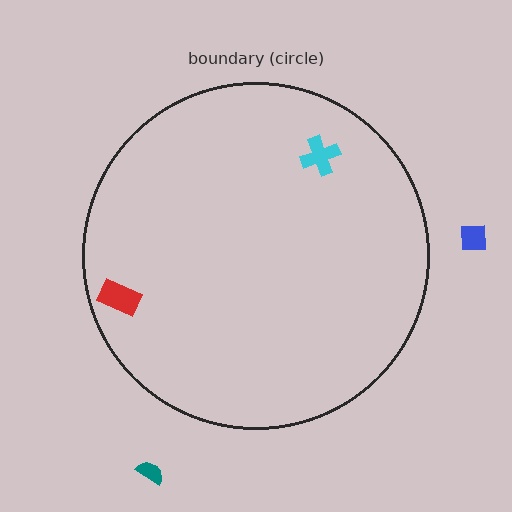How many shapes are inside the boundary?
2 inside, 2 outside.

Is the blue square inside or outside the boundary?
Outside.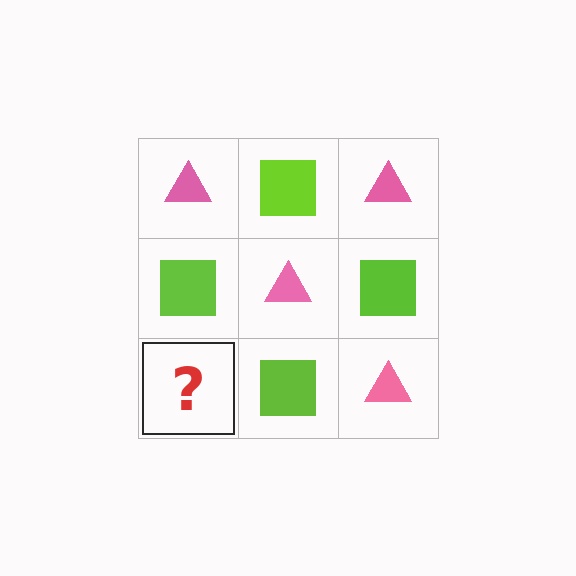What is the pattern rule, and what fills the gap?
The rule is that it alternates pink triangle and lime square in a checkerboard pattern. The gap should be filled with a pink triangle.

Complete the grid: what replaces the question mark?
The question mark should be replaced with a pink triangle.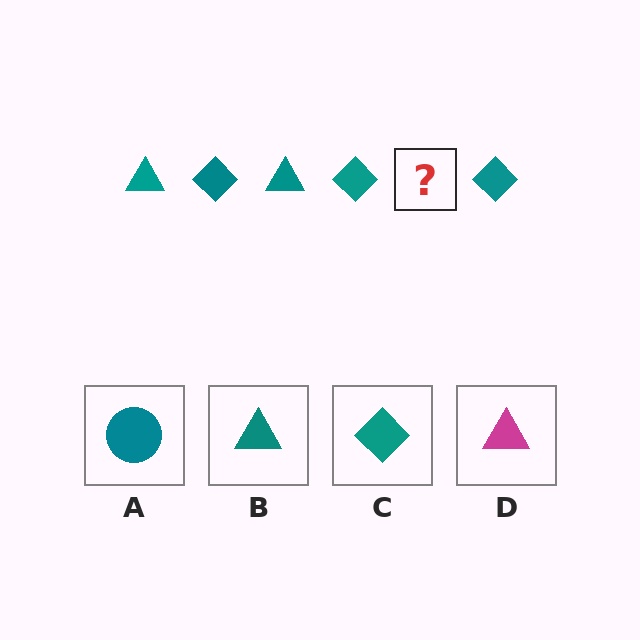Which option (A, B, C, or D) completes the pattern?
B.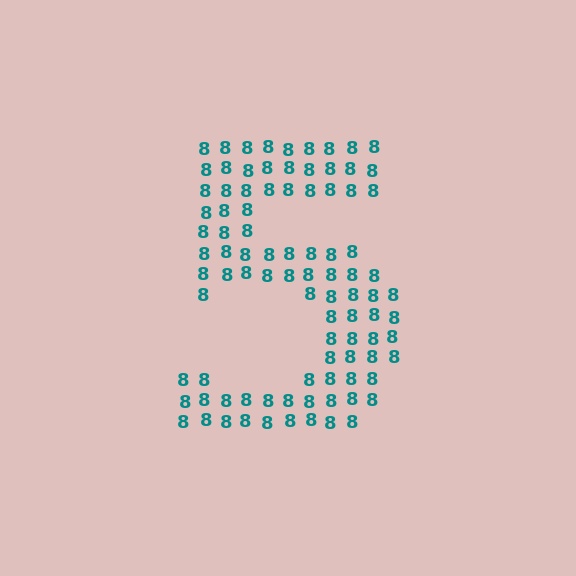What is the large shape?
The large shape is the digit 5.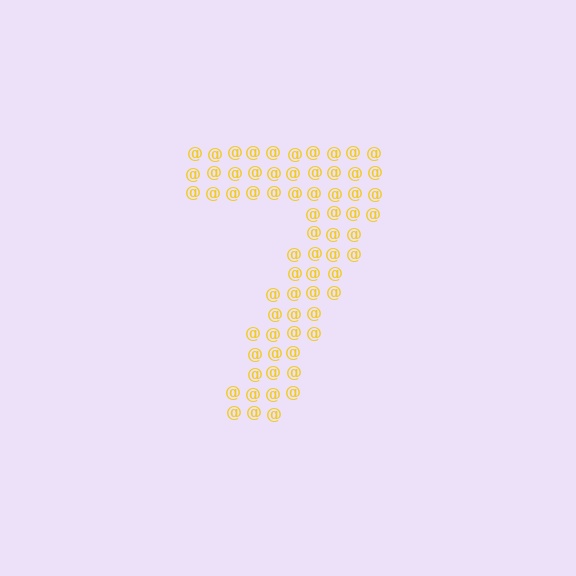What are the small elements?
The small elements are at signs.